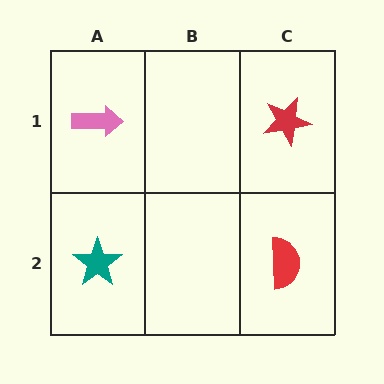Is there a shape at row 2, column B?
No, that cell is empty.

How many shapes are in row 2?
2 shapes.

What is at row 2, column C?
A red semicircle.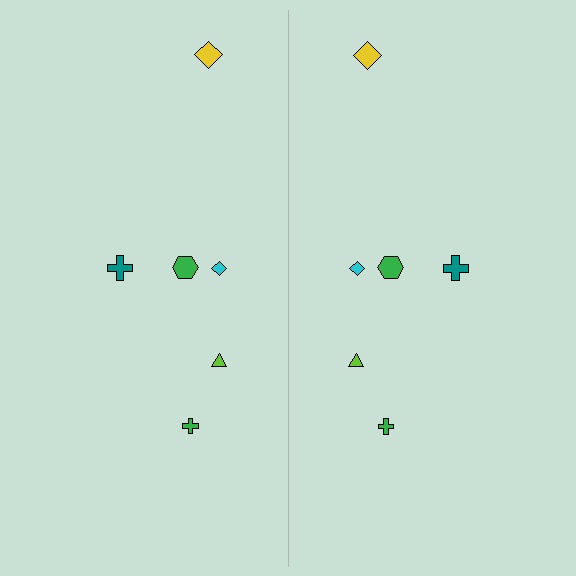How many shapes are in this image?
There are 12 shapes in this image.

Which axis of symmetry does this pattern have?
The pattern has a vertical axis of symmetry running through the center of the image.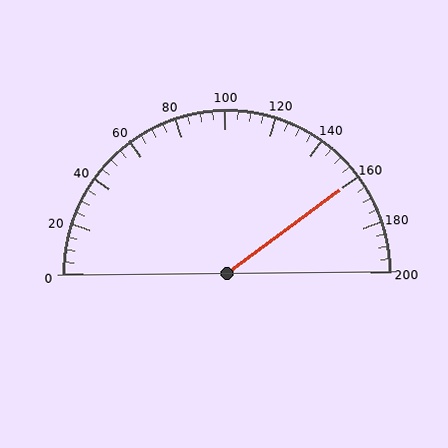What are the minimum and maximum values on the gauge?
The gauge ranges from 0 to 200.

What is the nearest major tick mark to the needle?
The nearest major tick mark is 160.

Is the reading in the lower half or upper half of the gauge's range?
The reading is in the upper half of the range (0 to 200).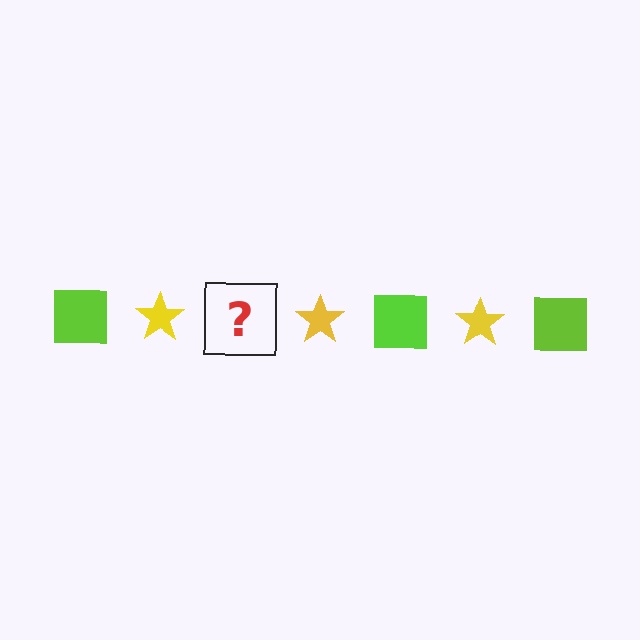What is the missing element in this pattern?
The missing element is a lime square.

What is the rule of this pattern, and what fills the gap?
The rule is that the pattern alternates between lime square and yellow star. The gap should be filled with a lime square.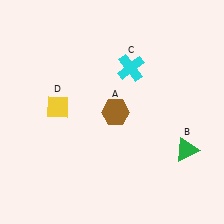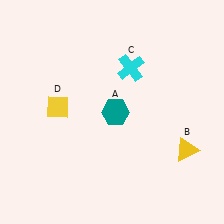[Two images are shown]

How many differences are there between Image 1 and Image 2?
There are 2 differences between the two images.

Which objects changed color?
A changed from brown to teal. B changed from green to yellow.